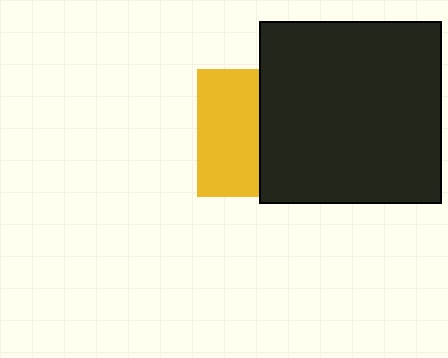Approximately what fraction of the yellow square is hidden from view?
Roughly 52% of the yellow square is hidden behind the black square.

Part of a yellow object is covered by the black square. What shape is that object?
It is a square.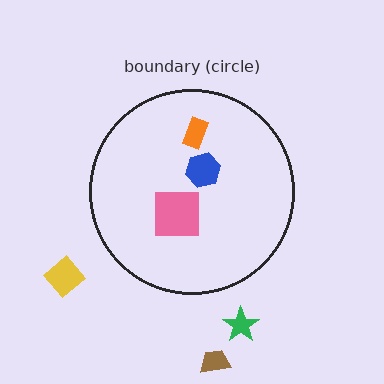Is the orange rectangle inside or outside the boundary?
Inside.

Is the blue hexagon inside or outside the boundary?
Inside.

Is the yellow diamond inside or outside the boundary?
Outside.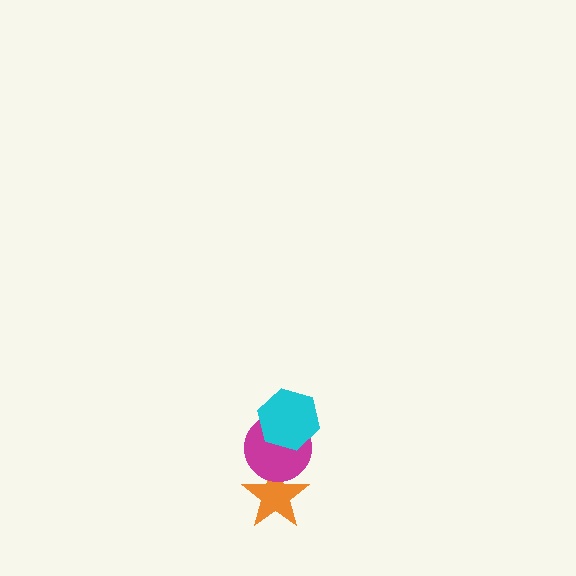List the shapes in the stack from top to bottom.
From top to bottom: the cyan hexagon, the magenta circle, the orange star.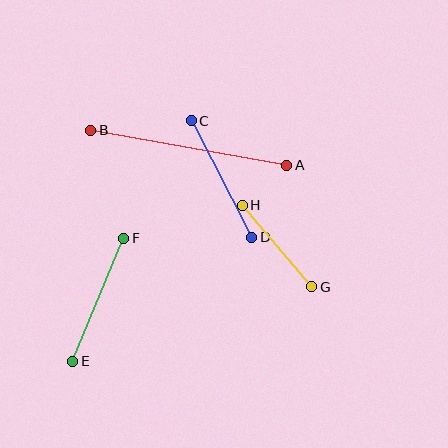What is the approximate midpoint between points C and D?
The midpoint is at approximately (221, 179) pixels.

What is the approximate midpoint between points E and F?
The midpoint is at approximately (98, 300) pixels.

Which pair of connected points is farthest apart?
Points A and B are farthest apart.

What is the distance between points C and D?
The distance is approximately 131 pixels.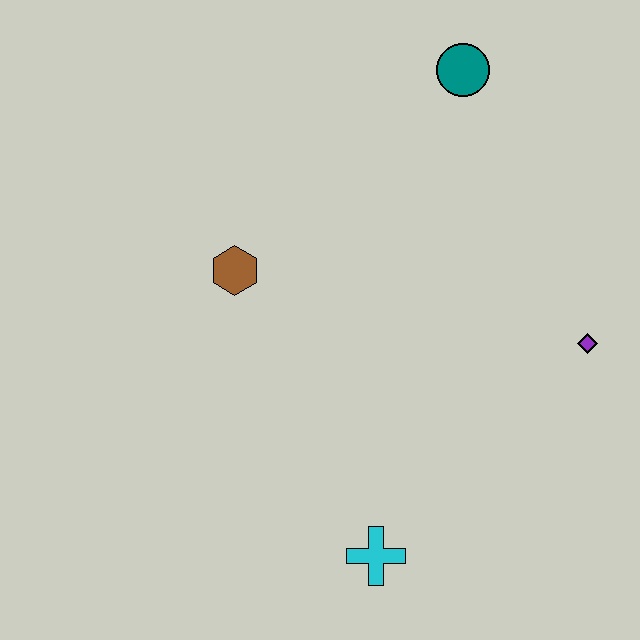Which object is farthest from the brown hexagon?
The purple diamond is farthest from the brown hexagon.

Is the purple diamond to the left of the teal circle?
No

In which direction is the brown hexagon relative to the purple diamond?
The brown hexagon is to the left of the purple diamond.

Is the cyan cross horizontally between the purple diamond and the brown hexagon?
Yes